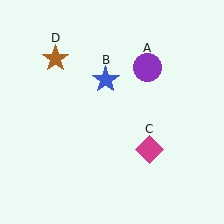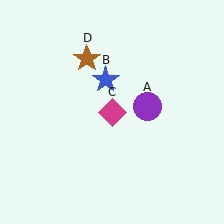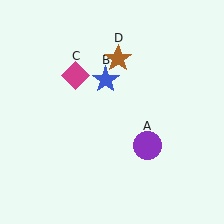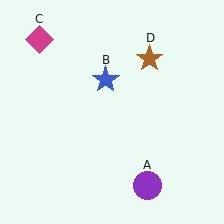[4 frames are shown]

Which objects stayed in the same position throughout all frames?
Blue star (object B) remained stationary.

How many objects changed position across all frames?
3 objects changed position: purple circle (object A), magenta diamond (object C), brown star (object D).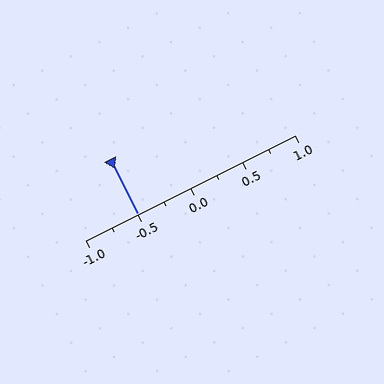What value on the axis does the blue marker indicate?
The marker indicates approximately -0.5.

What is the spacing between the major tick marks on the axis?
The major ticks are spaced 0.5 apart.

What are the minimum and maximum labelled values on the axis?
The axis runs from -1.0 to 1.0.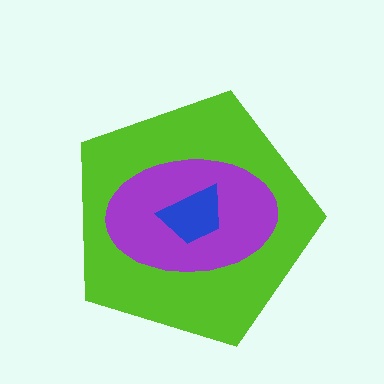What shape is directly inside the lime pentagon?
The purple ellipse.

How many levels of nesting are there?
3.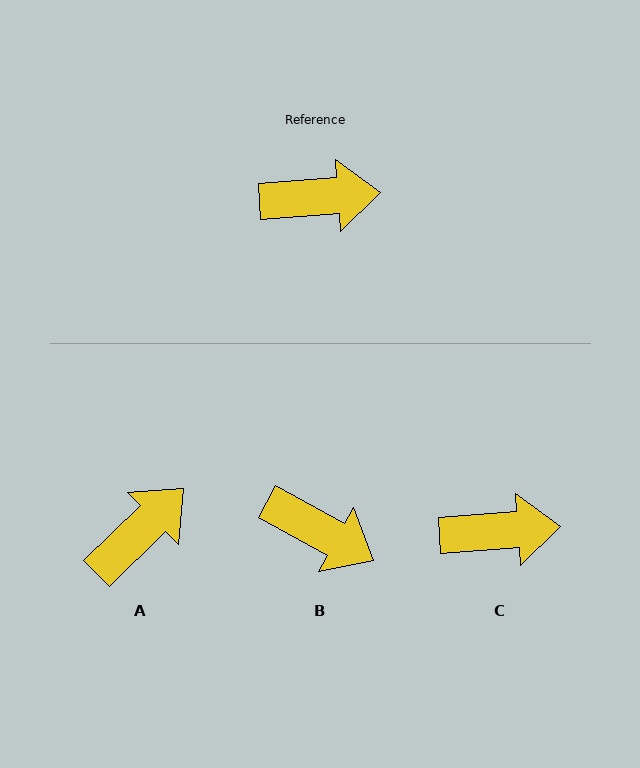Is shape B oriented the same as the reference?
No, it is off by about 33 degrees.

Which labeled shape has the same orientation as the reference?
C.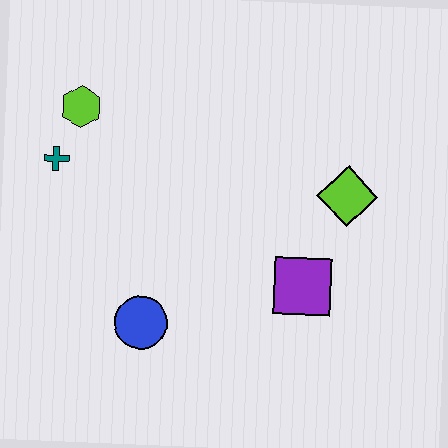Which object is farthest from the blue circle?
The lime diamond is farthest from the blue circle.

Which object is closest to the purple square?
The lime diamond is closest to the purple square.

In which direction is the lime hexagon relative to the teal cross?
The lime hexagon is above the teal cross.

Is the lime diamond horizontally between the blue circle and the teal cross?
No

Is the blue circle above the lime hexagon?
No